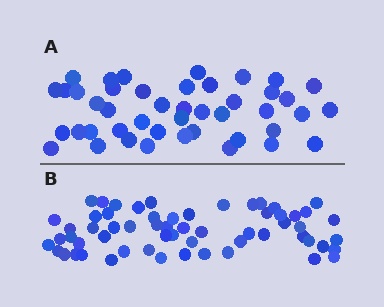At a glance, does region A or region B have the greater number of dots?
Region B (the bottom region) has more dots.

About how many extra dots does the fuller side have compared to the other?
Region B has approximately 15 more dots than region A.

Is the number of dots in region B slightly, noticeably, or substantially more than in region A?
Region B has noticeably more, but not dramatically so. The ratio is roughly 1.4 to 1.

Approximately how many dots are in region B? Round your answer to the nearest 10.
About 60 dots.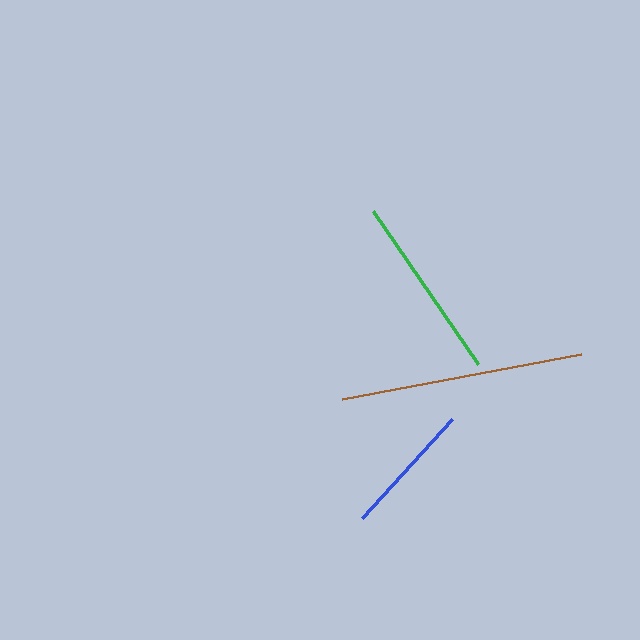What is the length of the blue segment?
The blue segment is approximately 134 pixels long.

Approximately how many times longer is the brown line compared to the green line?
The brown line is approximately 1.3 times the length of the green line.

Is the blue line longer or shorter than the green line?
The green line is longer than the blue line.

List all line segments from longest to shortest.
From longest to shortest: brown, green, blue.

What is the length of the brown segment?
The brown segment is approximately 243 pixels long.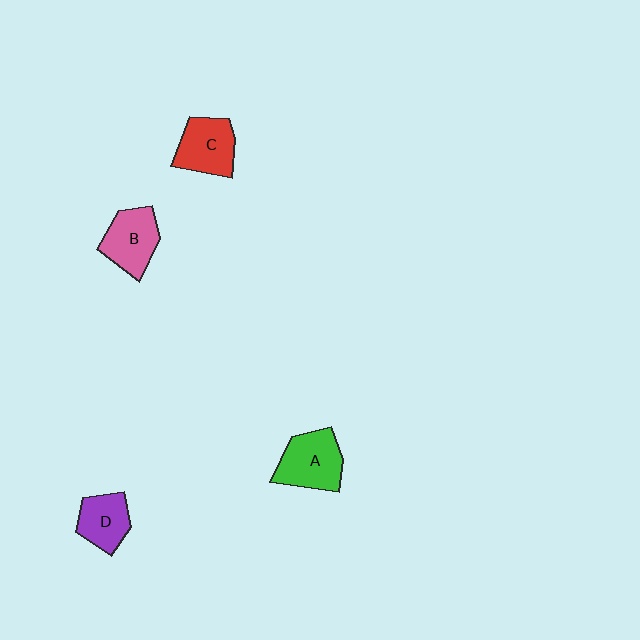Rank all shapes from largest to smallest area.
From largest to smallest: A (green), C (red), B (pink), D (purple).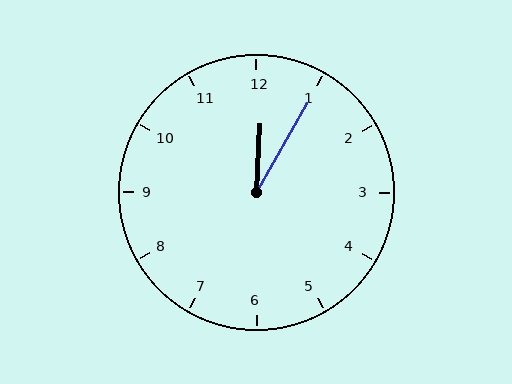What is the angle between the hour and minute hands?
Approximately 28 degrees.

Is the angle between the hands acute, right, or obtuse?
It is acute.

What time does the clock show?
12:05.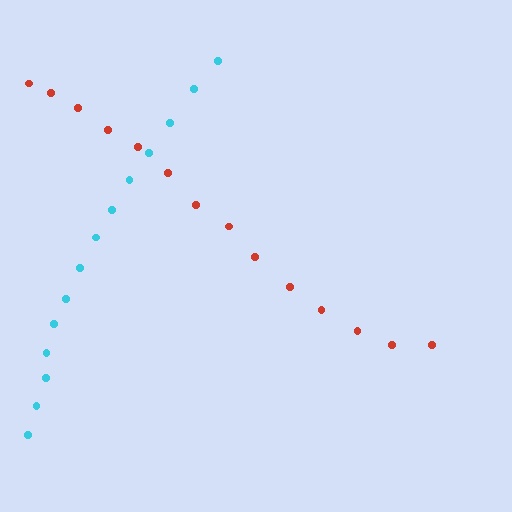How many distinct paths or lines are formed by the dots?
There are 2 distinct paths.